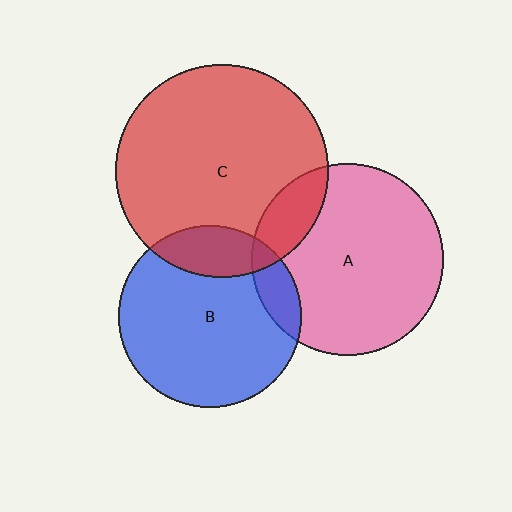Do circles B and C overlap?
Yes.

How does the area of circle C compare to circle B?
Approximately 1.4 times.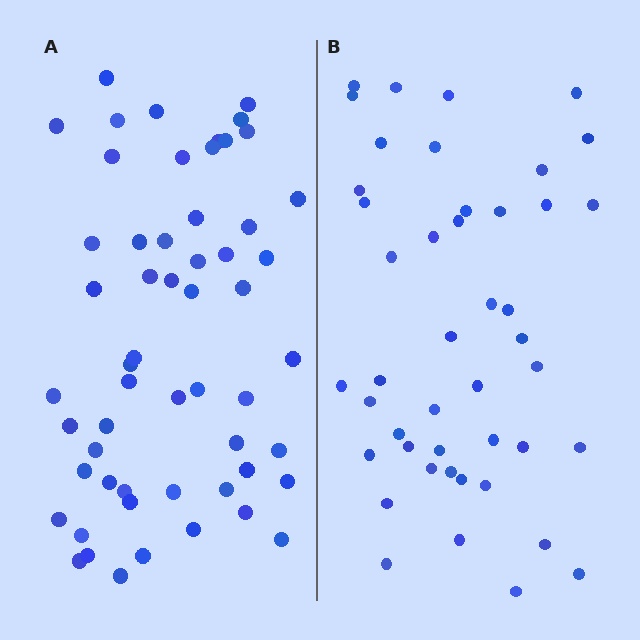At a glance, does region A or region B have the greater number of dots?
Region A (the left region) has more dots.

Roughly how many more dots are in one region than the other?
Region A has roughly 12 or so more dots than region B.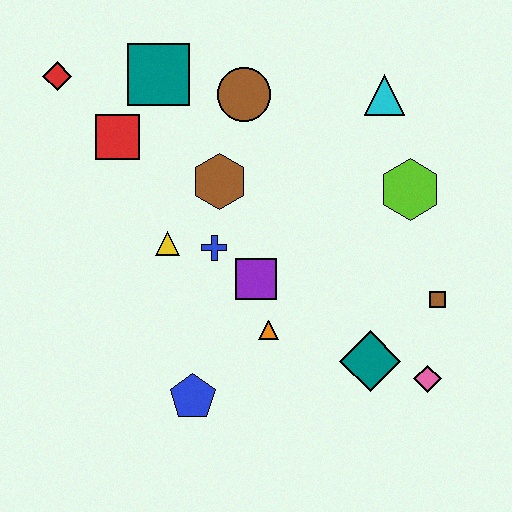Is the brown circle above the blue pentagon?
Yes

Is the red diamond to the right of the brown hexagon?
No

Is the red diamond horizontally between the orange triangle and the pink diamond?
No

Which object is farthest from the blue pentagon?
The cyan triangle is farthest from the blue pentagon.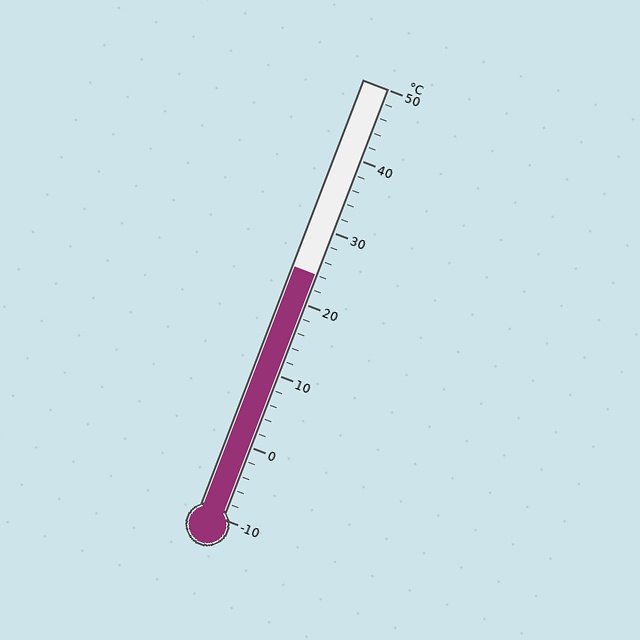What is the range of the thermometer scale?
The thermometer scale ranges from -10°C to 50°C.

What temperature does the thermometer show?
The thermometer shows approximately 24°C.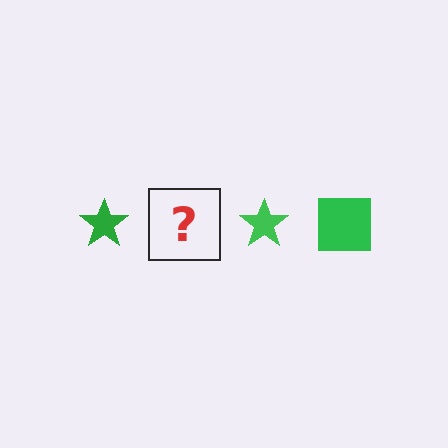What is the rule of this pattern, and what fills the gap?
The rule is that the pattern cycles through star, square shapes in green. The gap should be filled with a green square.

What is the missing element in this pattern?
The missing element is a green square.